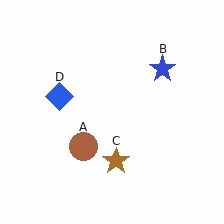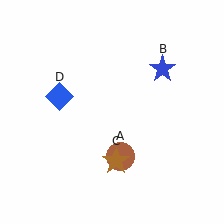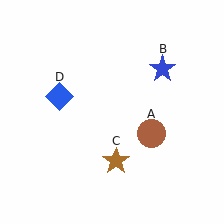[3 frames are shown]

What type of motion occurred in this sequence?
The brown circle (object A) rotated counterclockwise around the center of the scene.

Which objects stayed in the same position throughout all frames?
Blue star (object B) and brown star (object C) and blue diamond (object D) remained stationary.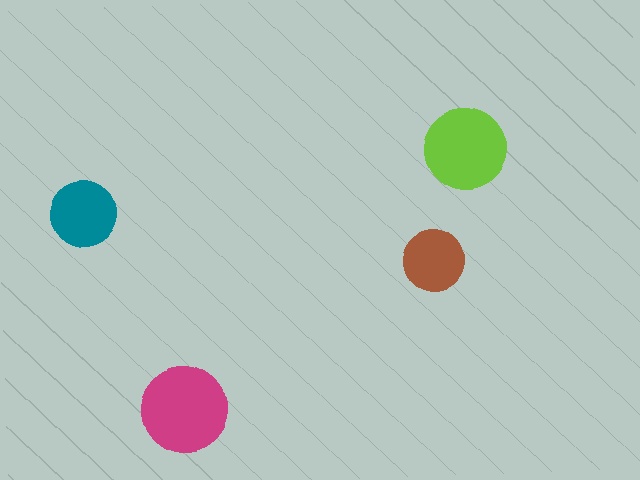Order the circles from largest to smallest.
the magenta one, the lime one, the teal one, the brown one.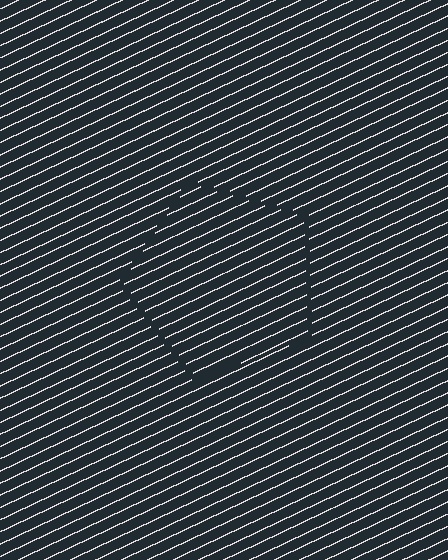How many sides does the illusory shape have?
5 sides — the line-ends trace a pentagon.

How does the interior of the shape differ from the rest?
The interior of the shape contains the same grating, shifted by half a period — the contour is defined by the phase discontinuity where line-ends from the inner and outer gratings abut.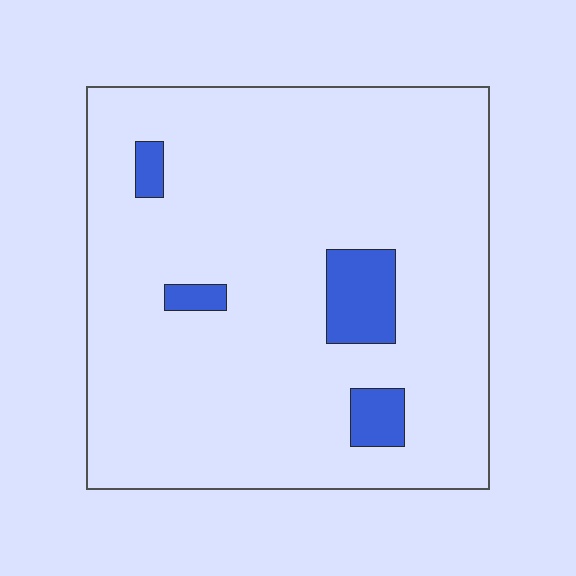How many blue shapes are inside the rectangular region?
4.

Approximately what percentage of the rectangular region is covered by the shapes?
Approximately 10%.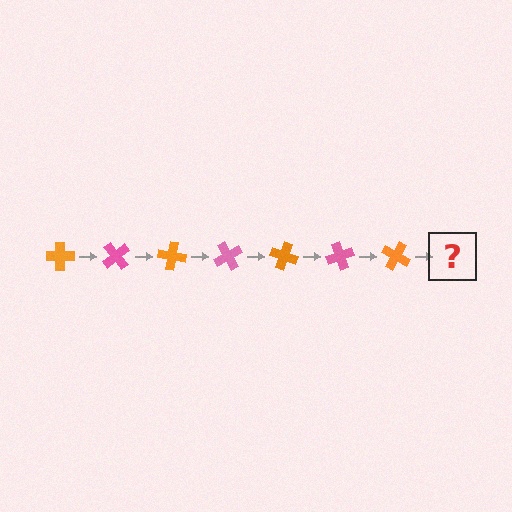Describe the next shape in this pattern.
It should be a pink cross, rotated 350 degrees from the start.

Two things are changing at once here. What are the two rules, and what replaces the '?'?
The two rules are that it rotates 50 degrees each step and the color cycles through orange and pink. The '?' should be a pink cross, rotated 350 degrees from the start.